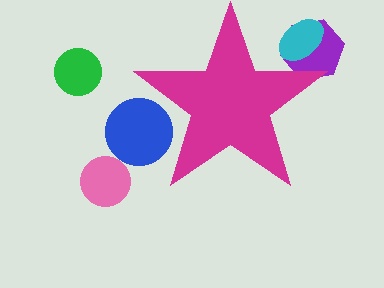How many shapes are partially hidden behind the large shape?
3 shapes are partially hidden.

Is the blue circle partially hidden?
Yes, the blue circle is partially hidden behind the magenta star.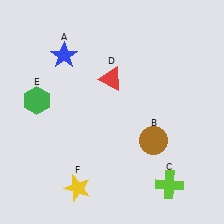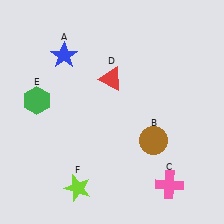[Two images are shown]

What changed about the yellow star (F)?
In Image 1, F is yellow. In Image 2, it changed to lime.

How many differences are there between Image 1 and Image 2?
There are 2 differences between the two images.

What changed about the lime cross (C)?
In Image 1, C is lime. In Image 2, it changed to pink.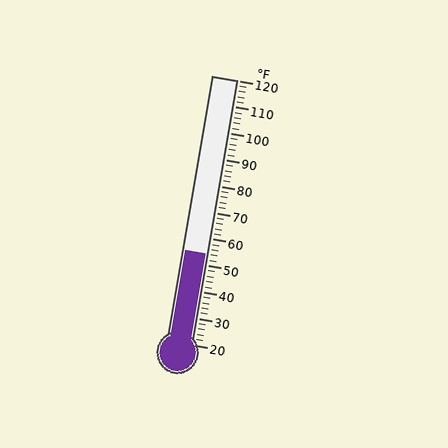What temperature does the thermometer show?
The thermometer shows approximately 54°F.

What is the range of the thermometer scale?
The thermometer scale ranges from 20°F to 120°F.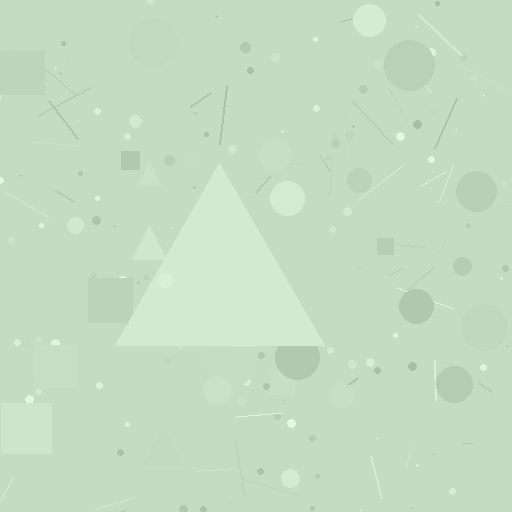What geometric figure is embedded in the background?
A triangle is embedded in the background.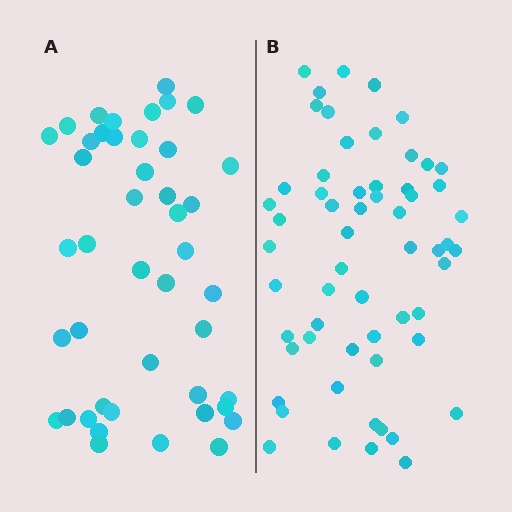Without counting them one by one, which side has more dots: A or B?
Region B (the right region) has more dots.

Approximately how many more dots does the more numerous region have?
Region B has approximately 15 more dots than region A.